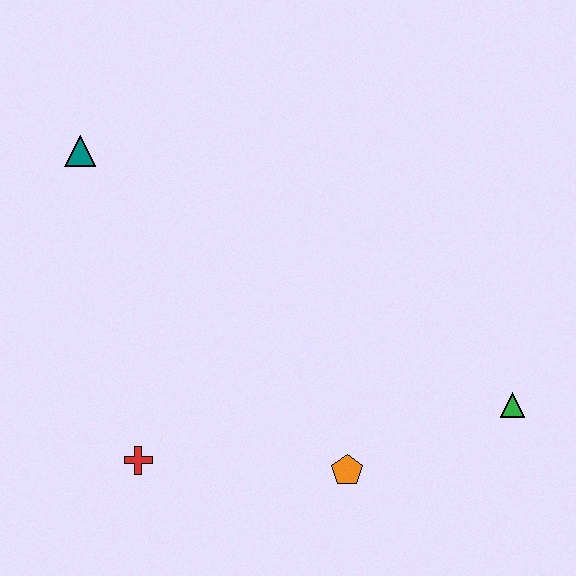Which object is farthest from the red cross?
The green triangle is farthest from the red cross.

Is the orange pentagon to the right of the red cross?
Yes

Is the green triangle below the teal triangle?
Yes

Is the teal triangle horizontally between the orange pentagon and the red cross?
No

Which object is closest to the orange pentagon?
The green triangle is closest to the orange pentagon.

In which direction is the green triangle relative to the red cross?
The green triangle is to the right of the red cross.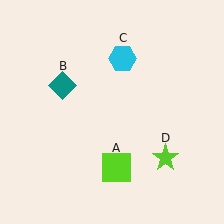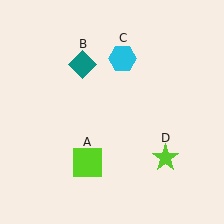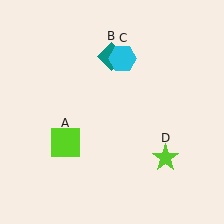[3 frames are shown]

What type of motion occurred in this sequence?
The lime square (object A), teal diamond (object B) rotated clockwise around the center of the scene.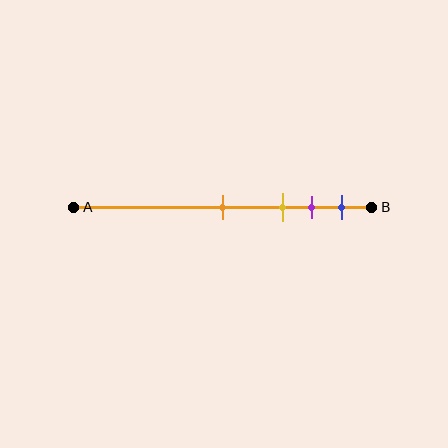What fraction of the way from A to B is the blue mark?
The blue mark is approximately 90% (0.9) of the way from A to B.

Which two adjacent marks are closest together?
The purple and blue marks are the closest adjacent pair.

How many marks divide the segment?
There are 4 marks dividing the segment.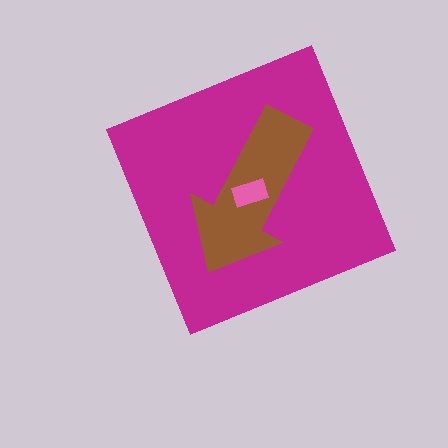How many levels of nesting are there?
3.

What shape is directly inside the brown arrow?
The pink rectangle.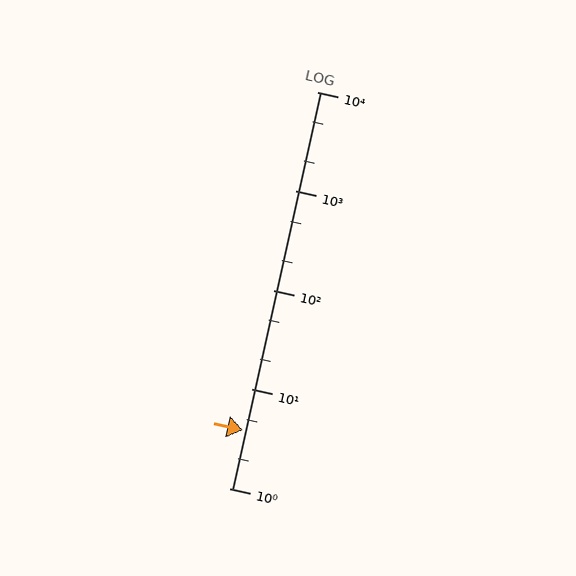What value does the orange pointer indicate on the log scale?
The pointer indicates approximately 3.9.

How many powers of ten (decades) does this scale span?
The scale spans 4 decades, from 1 to 10000.